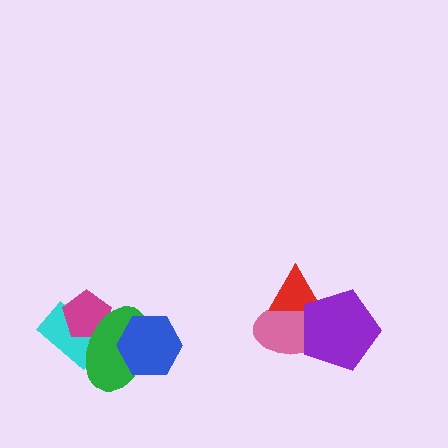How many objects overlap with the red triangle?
2 objects overlap with the red triangle.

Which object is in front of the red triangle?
The purple pentagon is in front of the red triangle.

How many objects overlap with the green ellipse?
3 objects overlap with the green ellipse.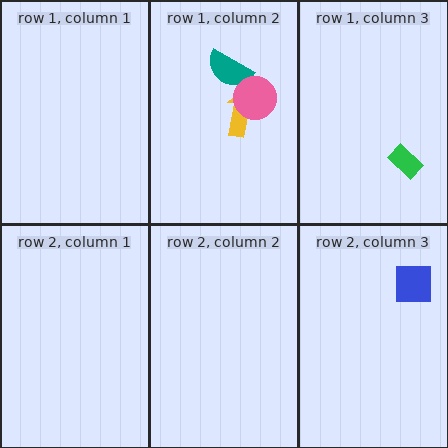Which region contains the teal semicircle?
The row 1, column 2 region.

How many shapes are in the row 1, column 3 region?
1.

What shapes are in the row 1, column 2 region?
The teal semicircle, the yellow arrow, the pink circle.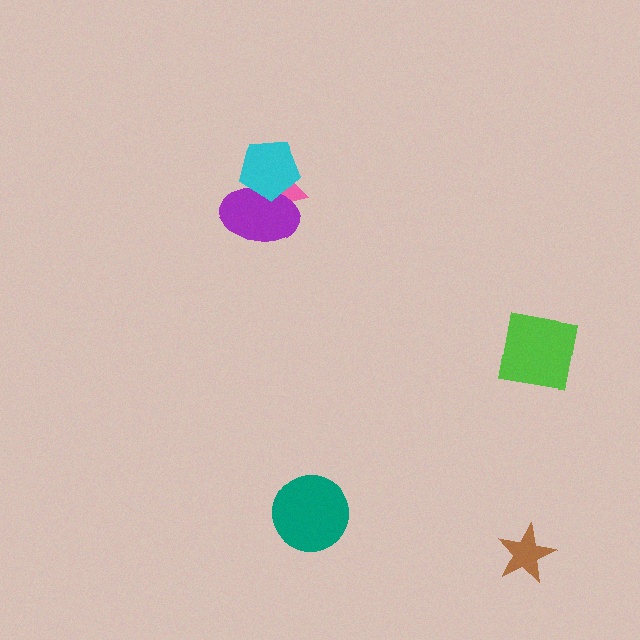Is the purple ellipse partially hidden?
Yes, it is partially covered by another shape.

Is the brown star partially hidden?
No, no other shape covers it.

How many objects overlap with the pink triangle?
2 objects overlap with the pink triangle.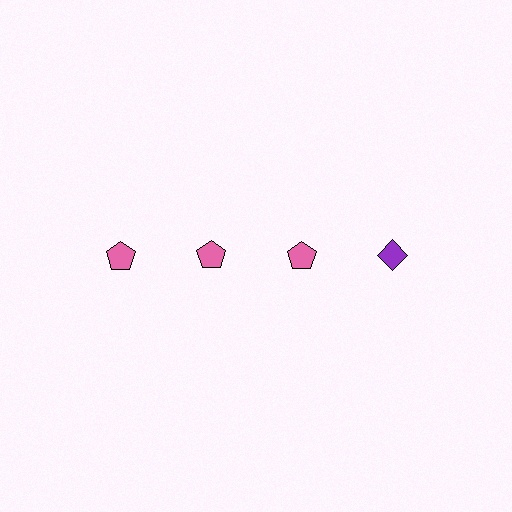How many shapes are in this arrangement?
There are 4 shapes arranged in a grid pattern.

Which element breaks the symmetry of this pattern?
The purple diamond in the top row, second from right column breaks the symmetry. All other shapes are pink pentagons.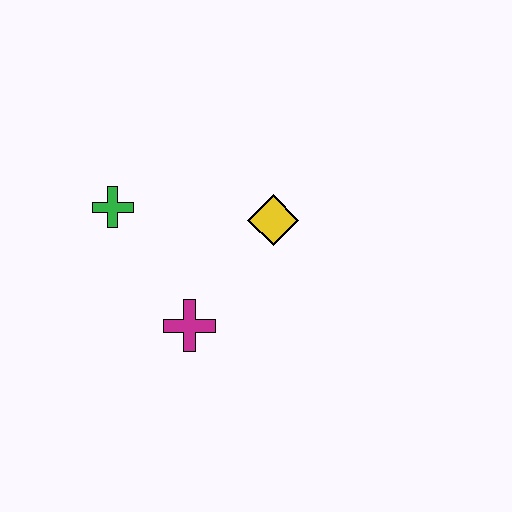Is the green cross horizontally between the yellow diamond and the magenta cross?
No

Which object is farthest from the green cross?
The yellow diamond is farthest from the green cross.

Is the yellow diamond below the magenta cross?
No